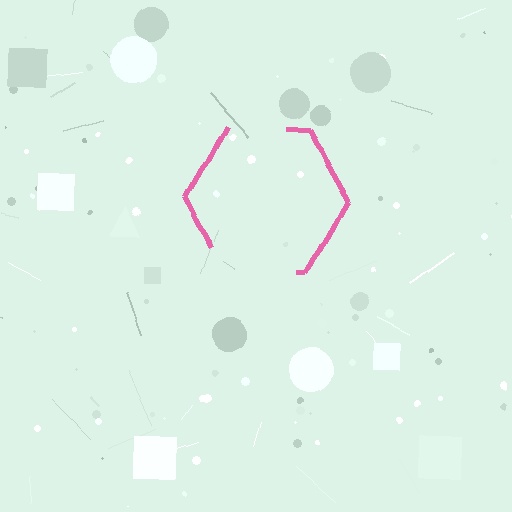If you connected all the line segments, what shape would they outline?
They would outline a hexagon.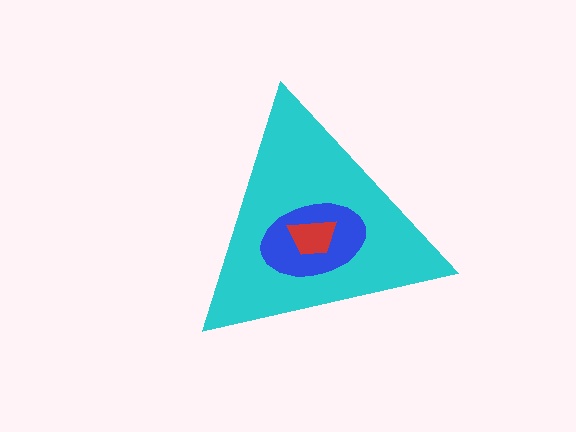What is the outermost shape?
The cyan triangle.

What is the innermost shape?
The red trapezoid.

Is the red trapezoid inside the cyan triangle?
Yes.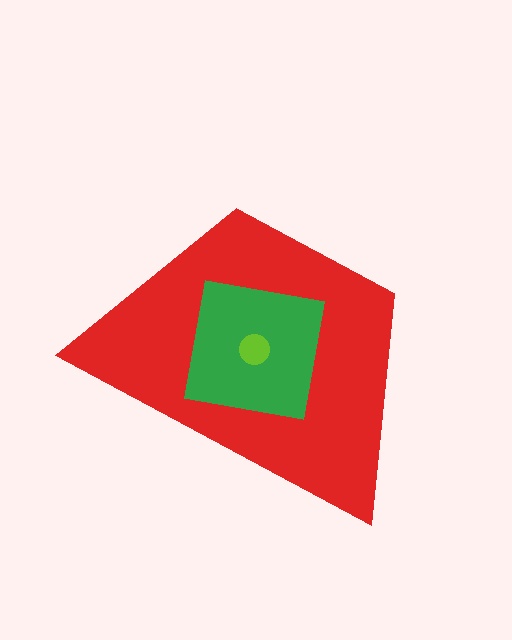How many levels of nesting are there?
3.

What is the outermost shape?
The red trapezoid.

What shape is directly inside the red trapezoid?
The green square.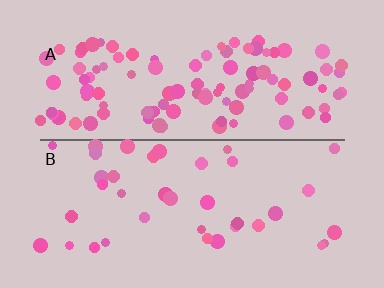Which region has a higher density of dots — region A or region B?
A (the top).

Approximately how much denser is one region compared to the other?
Approximately 2.6× — region A over region B.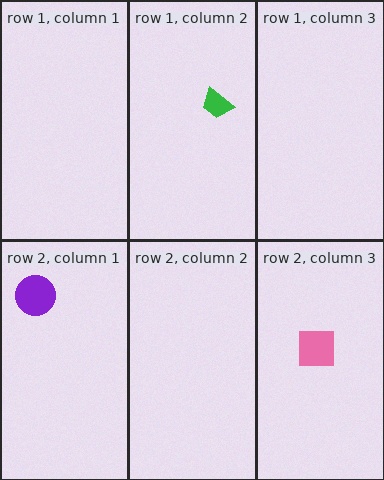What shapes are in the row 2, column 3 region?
The pink square.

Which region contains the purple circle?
The row 2, column 1 region.